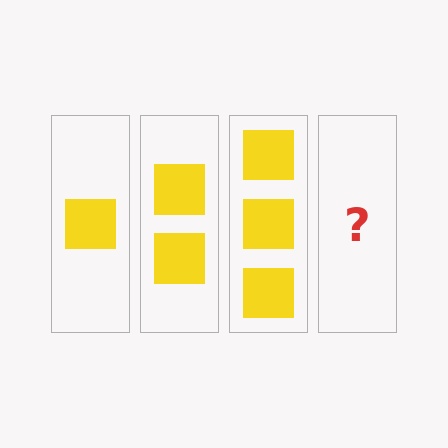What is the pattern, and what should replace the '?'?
The pattern is that each step adds one more square. The '?' should be 4 squares.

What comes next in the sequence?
The next element should be 4 squares.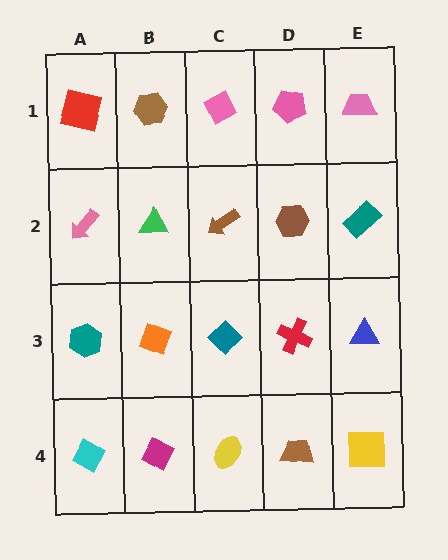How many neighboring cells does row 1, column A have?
2.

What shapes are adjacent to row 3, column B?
A green triangle (row 2, column B), a magenta diamond (row 4, column B), a teal hexagon (row 3, column A), a teal diamond (row 3, column C).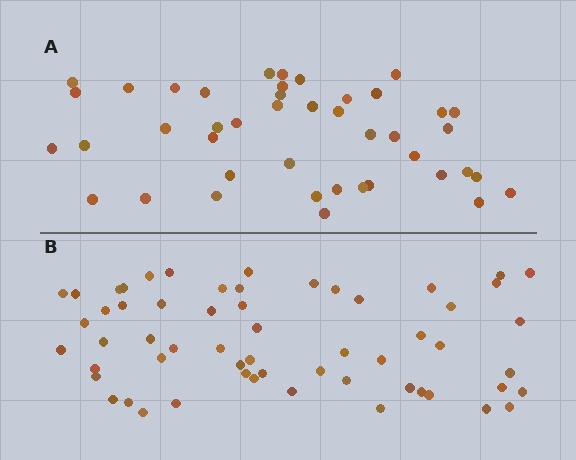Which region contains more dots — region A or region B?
Region B (the bottom region) has more dots.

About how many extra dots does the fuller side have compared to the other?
Region B has approximately 15 more dots than region A.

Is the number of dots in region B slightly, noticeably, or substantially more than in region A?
Region B has noticeably more, but not dramatically so. The ratio is roughly 1.3 to 1.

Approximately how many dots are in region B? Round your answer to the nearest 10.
About 60 dots. (The exact count is 58, which rounds to 60.)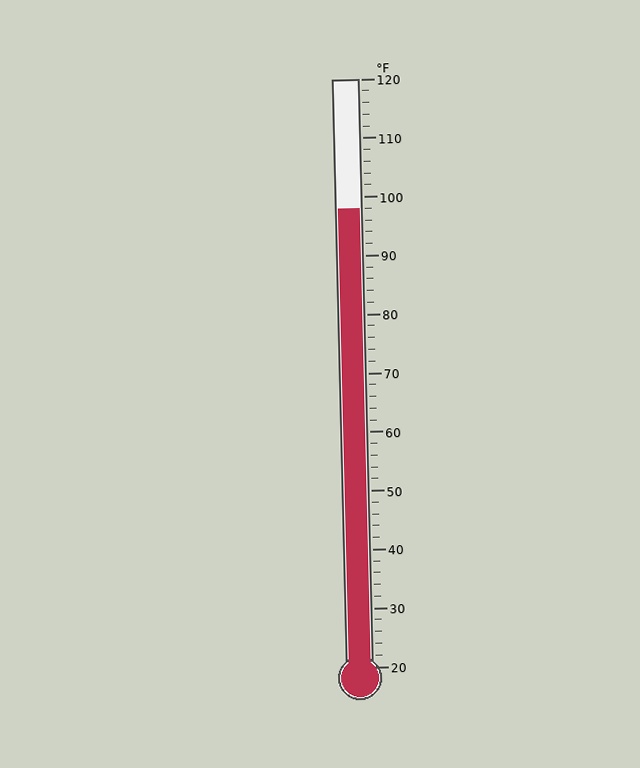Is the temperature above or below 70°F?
The temperature is above 70°F.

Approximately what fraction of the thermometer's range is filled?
The thermometer is filled to approximately 80% of its range.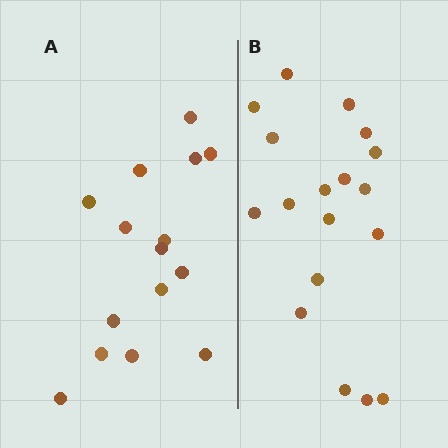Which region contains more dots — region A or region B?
Region B (the right region) has more dots.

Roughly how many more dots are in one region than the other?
Region B has just a few more — roughly 2 or 3 more dots than region A.